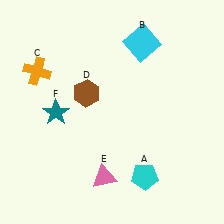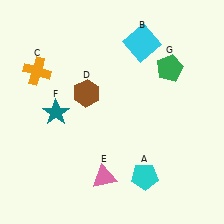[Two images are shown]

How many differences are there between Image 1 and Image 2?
There is 1 difference between the two images.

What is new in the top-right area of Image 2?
A green pentagon (G) was added in the top-right area of Image 2.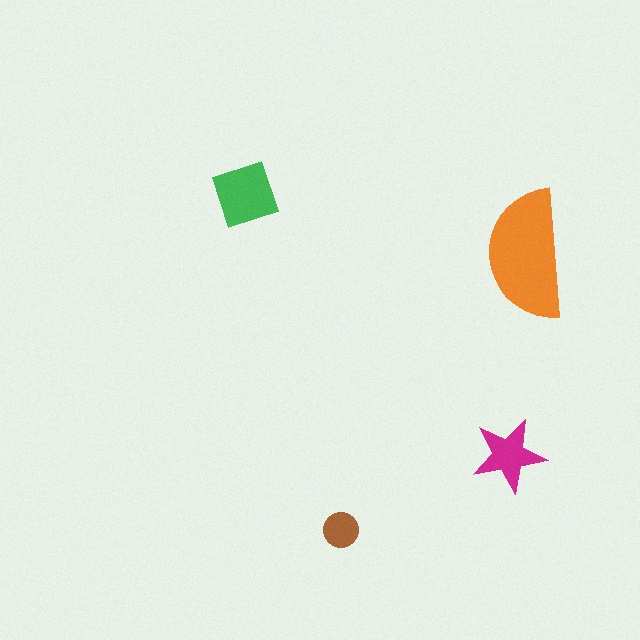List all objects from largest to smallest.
The orange semicircle, the green diamond, the magenta star, the brown circle.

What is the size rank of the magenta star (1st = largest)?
3rd.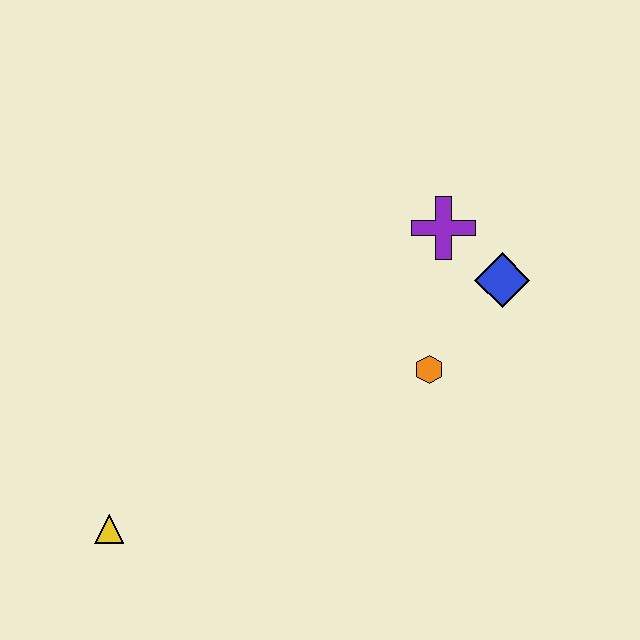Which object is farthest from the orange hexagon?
The yellow triangle is farthest from the orange hexagon.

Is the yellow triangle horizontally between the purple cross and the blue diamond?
No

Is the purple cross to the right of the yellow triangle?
Yes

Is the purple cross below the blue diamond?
No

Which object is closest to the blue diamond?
The purple cross is closest to the blue diamond.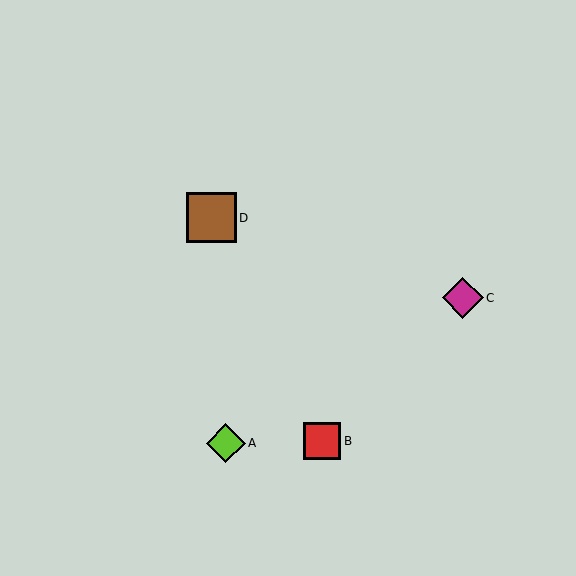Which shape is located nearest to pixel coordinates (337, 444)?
The red square (labeled B) at (322, 441) is nearest to that location.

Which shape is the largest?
The brown square (labeled D) is the largest.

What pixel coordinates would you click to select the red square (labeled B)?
Click at (322, 441) to select the red square B.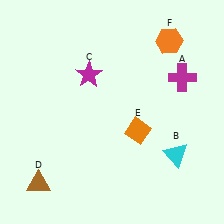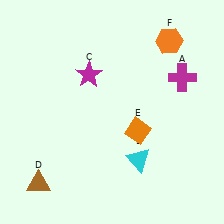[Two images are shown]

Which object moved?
The cyan triangle (B) moved left.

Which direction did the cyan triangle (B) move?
The cyan triangle (B) moved left.